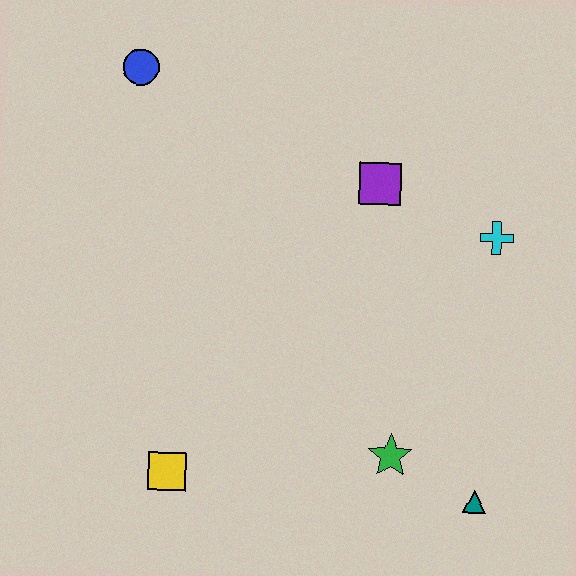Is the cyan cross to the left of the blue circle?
No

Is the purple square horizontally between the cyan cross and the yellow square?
Yes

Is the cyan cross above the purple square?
No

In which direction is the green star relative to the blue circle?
The green star is below the blue circle.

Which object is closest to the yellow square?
The green star is closest to the yellow square.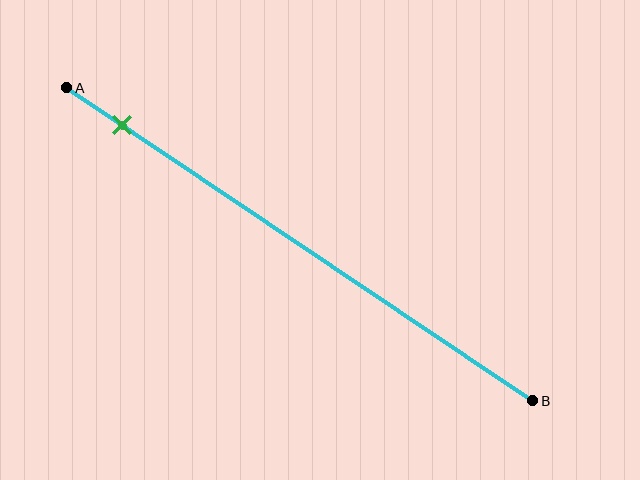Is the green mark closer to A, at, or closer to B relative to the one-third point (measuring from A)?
The green mark is closer to point A than the one-third point of segment AB.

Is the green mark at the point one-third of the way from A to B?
No, the mark is at about 10% from A, not at the 33% one-third point.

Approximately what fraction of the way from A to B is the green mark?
The green mark is approximately 10% of the way from A to B.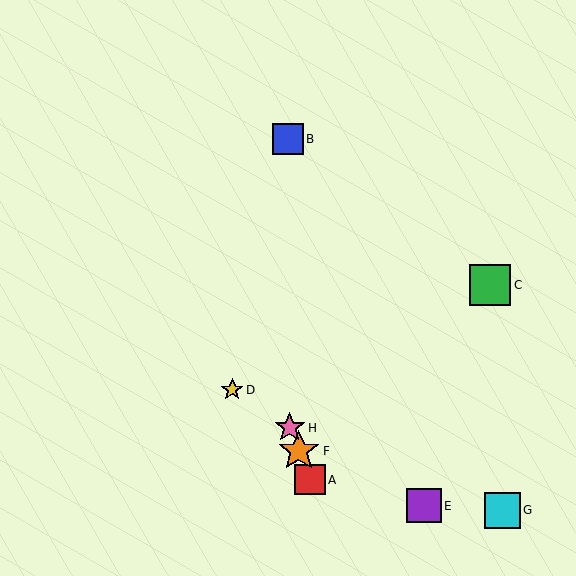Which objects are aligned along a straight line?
Objects A, F, H are aligned along a straight line.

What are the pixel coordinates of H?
Object H is at (290, 428).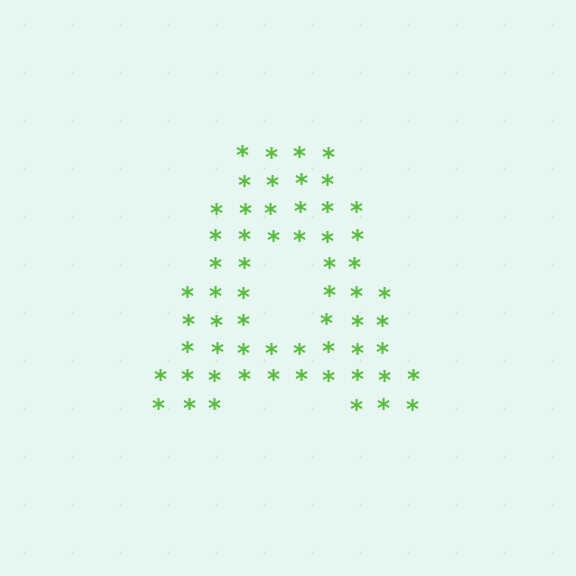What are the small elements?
The small elements are asterisks.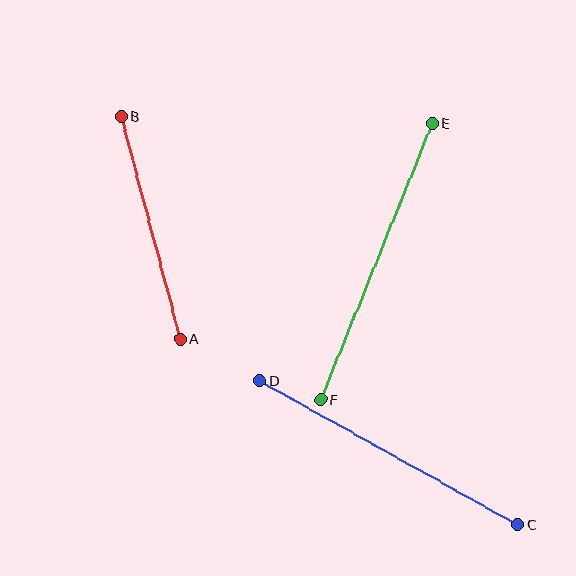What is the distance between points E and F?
The distance is approximately 298 pixels.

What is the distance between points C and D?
The distance is approximately 296 pixels.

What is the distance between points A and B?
The distance is approximately 230 pixels.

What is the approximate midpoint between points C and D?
The midpoint is at approximately (389, 452) pixels.